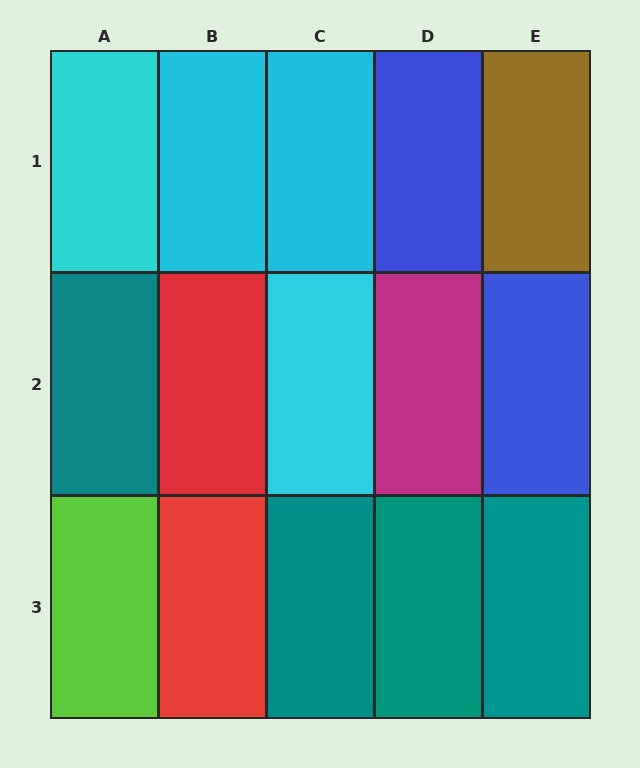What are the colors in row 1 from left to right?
Cyan, cyan, cyan, blue, brown.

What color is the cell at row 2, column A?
Teal.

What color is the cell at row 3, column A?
Lime.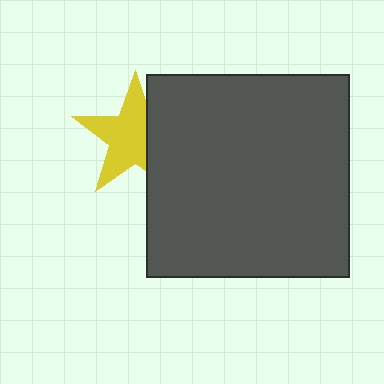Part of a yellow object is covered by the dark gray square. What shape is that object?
It is a star.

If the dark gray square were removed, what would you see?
You would see the complete yellow star.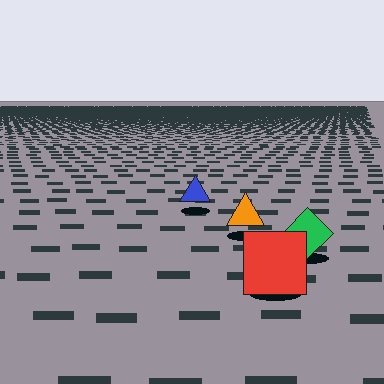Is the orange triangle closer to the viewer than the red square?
No. The red square is closer — you can tell from the texture gradient: the ground texture is coarser near it.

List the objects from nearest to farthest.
From nearest to farthest: the red square, the green diamond, the orange triangle, the blue triangle.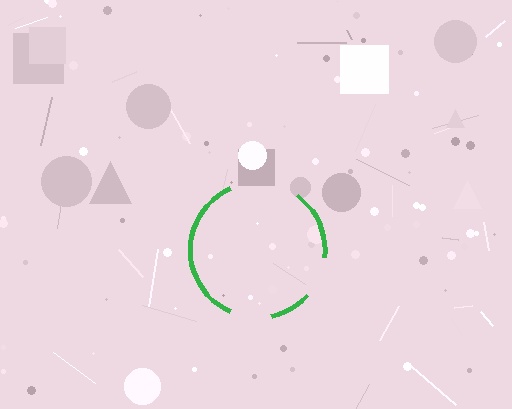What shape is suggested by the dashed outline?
The dashed outline suggests a circle.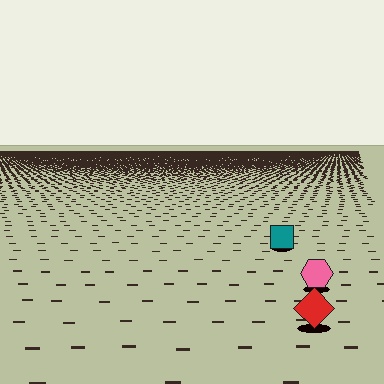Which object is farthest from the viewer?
The teal square is farthest from the viewer. It appears smaller and the ground texture around it is denser.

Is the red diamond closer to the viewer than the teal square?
Yes. The red diamond is closer — you can tell from the texture gradient: the ground texture is coarser near it.